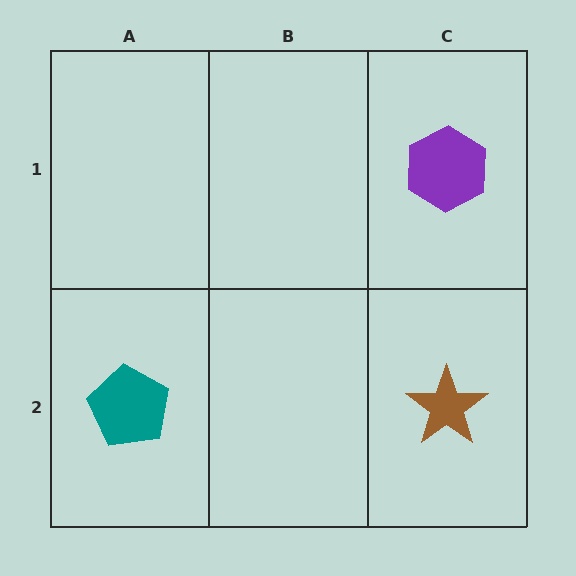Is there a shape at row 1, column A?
No, that cell is empty.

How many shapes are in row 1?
1 shape.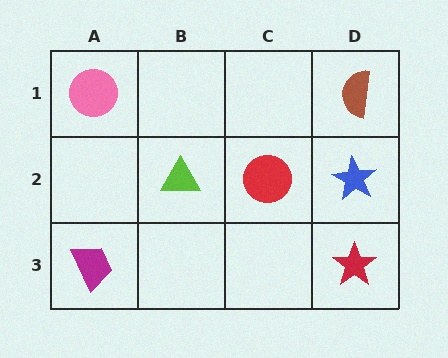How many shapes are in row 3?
2 shapes.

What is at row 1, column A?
A pink circle.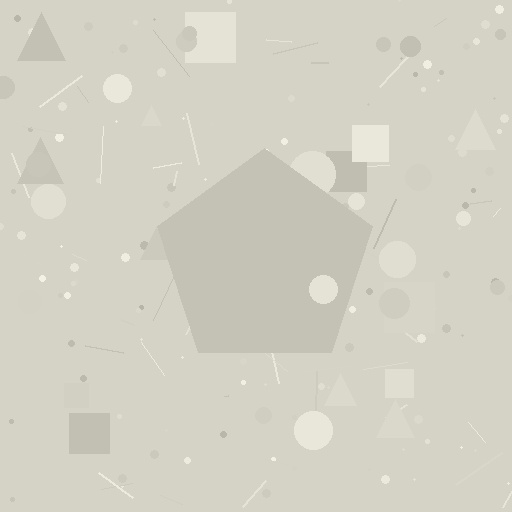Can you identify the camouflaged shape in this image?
The camouflaged shape is a pentagon.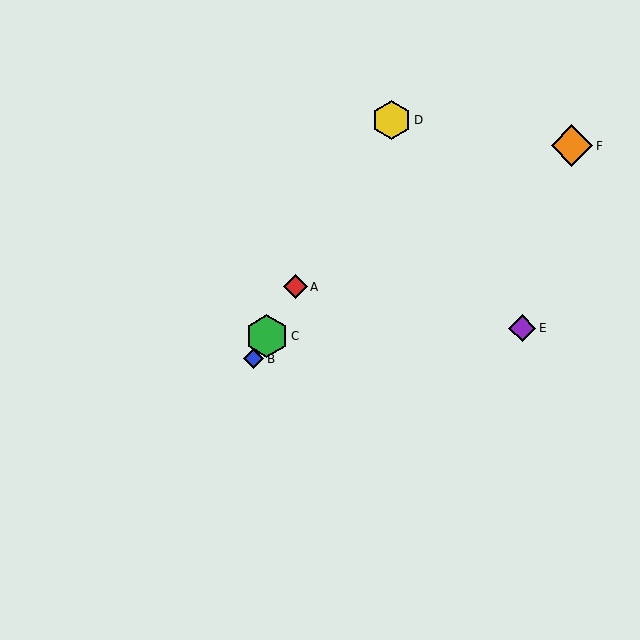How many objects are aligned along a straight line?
4 objects (A, B, C, D) are aligned along a straight line.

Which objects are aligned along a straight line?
Objects A, B, C, D are aligned along a straight line.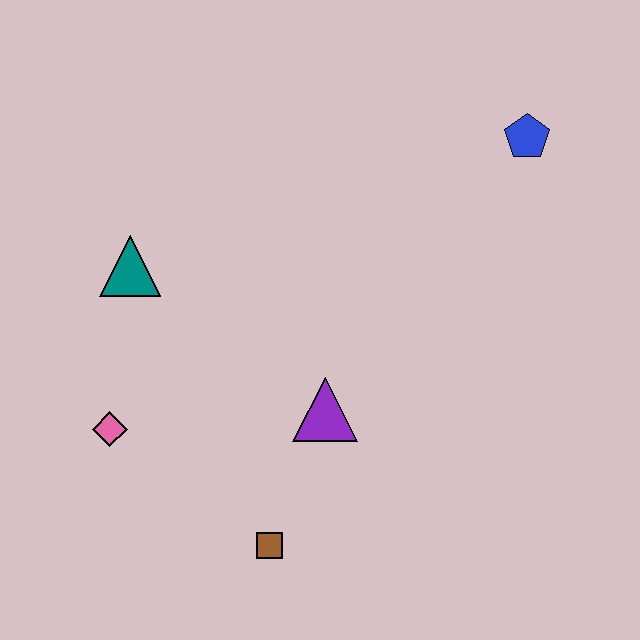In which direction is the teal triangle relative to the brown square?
The teal triangle is above the brown square.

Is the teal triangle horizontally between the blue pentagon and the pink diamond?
Yes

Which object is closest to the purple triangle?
The brown square is closest to the purple triangle.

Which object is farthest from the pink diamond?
The blue pentagon is farthest from the pink diamond.